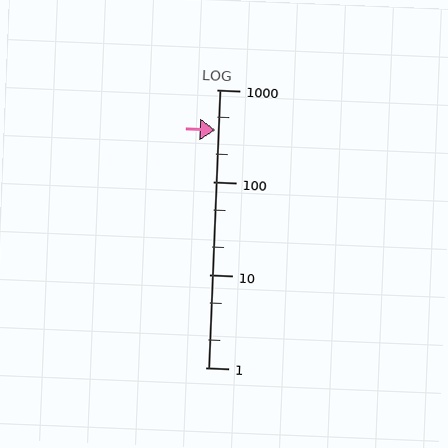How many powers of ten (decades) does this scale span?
The scale spans 3 decades, from 1 to 1000.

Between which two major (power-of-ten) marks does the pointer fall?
The pointer is between 100 and 1000.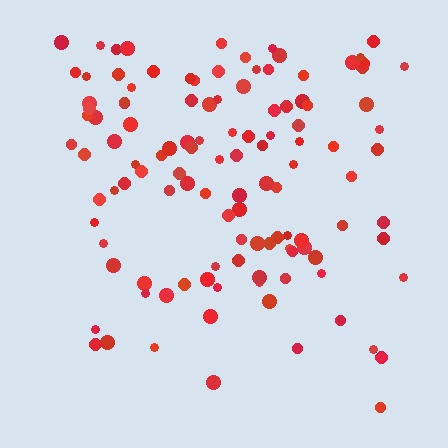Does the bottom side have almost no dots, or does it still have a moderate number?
Still a moderate number, just noticeably fewer than the top.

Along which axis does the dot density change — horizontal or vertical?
Vertical.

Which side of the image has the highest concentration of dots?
The top.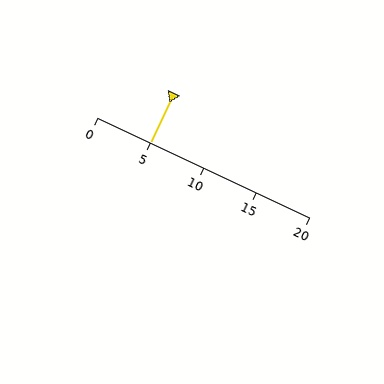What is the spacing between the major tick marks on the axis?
The major ticks are spaced 5 apart.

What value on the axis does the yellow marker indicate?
The marker indicates approximately 5.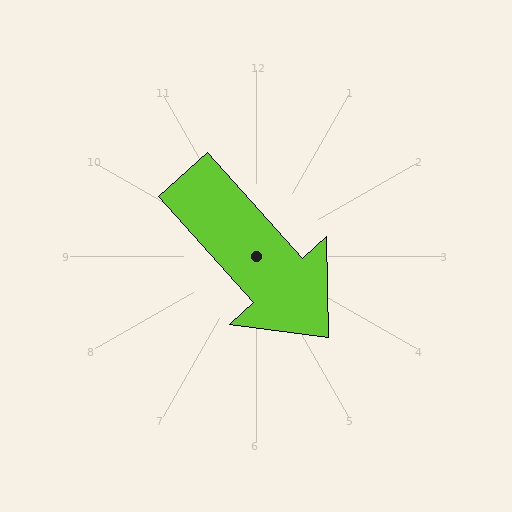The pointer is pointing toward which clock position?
Roughly 5 o'clock.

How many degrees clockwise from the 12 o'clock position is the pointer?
Approximately 138 degrees.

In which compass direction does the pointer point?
Southeast.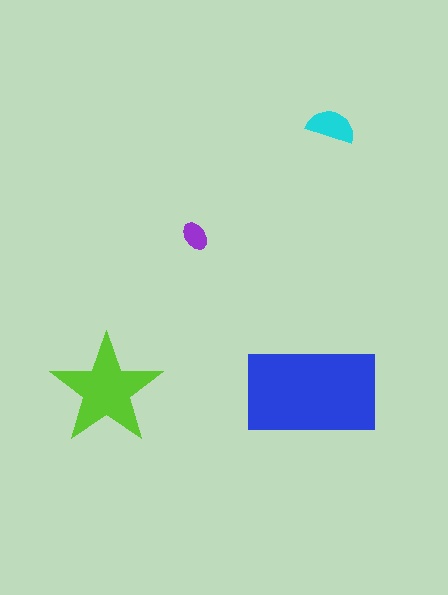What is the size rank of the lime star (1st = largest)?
2nd.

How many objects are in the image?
There are 4 objects in the image.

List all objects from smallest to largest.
The purple ellipse, the cyan semicircle, the lime star, the blue rectangle.